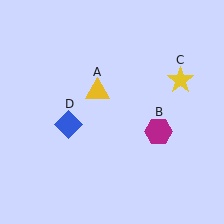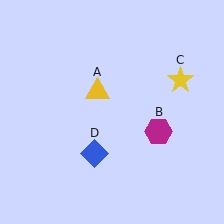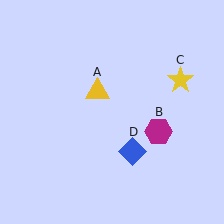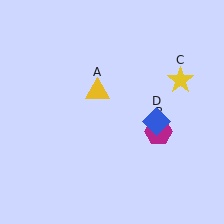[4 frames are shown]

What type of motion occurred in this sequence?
The blue diamond (object D) rotated counterclockwise around the center of the scene.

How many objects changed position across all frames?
1 object changed position: blue diamond (object D).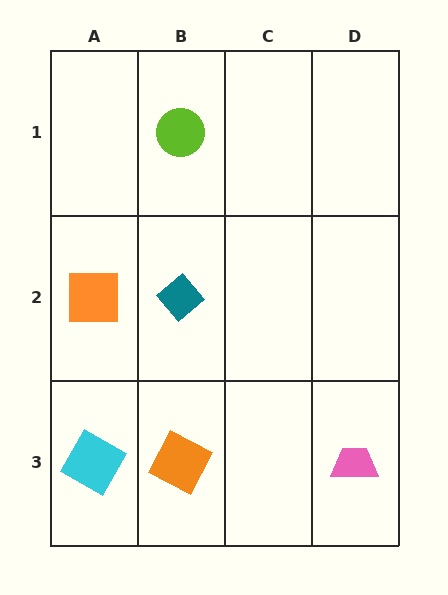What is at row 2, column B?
A teal diamond.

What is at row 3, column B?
An orange square.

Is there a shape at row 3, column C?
No, that cell is empty.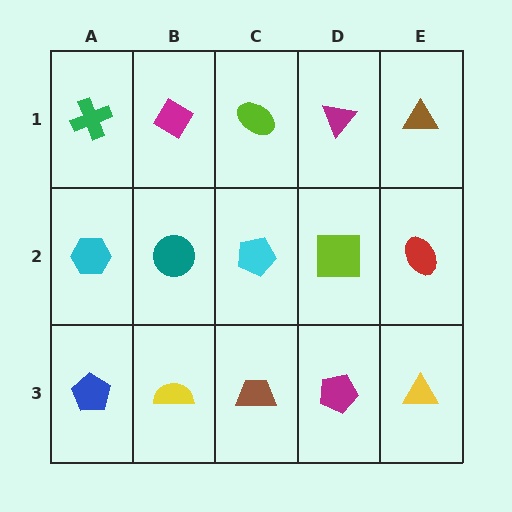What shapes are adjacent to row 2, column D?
A magenta triangle (row 1, column D), a magenta pentagon (row 3, column D), a cyan pentagon (row 2, column C), a red ellipse (row 2, column E).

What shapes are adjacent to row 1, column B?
A teal circle (row 2, column B), a green cross (row 1, column A), a lime ellipse (row 1, column C).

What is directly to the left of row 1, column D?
A lime ellipse.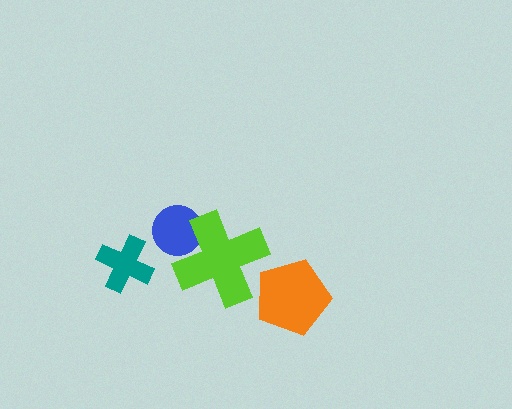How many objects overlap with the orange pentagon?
0 objects overlap with the orange pentagon.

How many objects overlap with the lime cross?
1 object overlaps with the lime cross.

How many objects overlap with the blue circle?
1 object overlaps with the blue circle.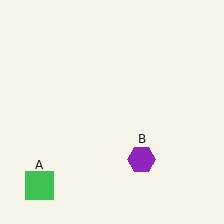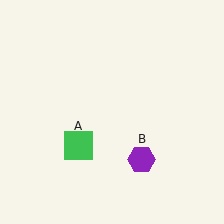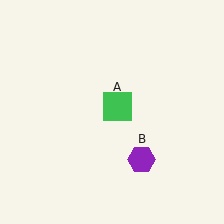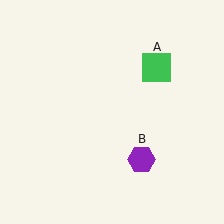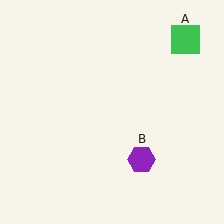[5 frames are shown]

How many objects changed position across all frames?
1 object changed position: green square (object A).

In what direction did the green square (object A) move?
The green square (object A) moved up and to the right.